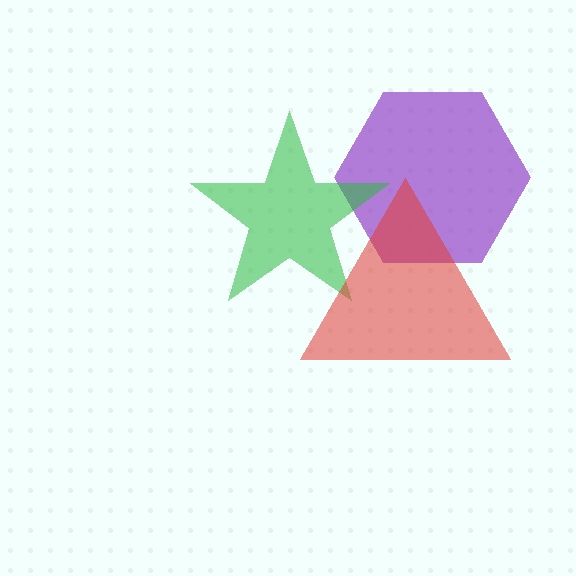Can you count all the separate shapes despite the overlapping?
Yes, there are 3 separate shapes.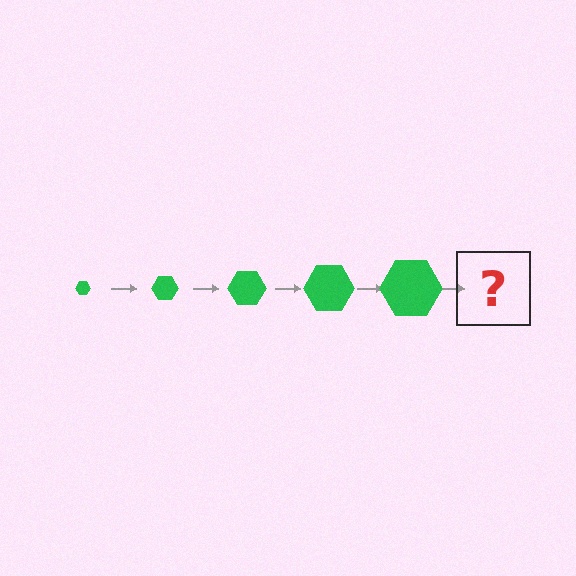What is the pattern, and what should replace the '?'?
The pattern is that the hexagon gets progressively larger each step. The '?' should be a green hexagon, larger than the previous one.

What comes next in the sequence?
The next element should be a green hexagon, larger than the previous one.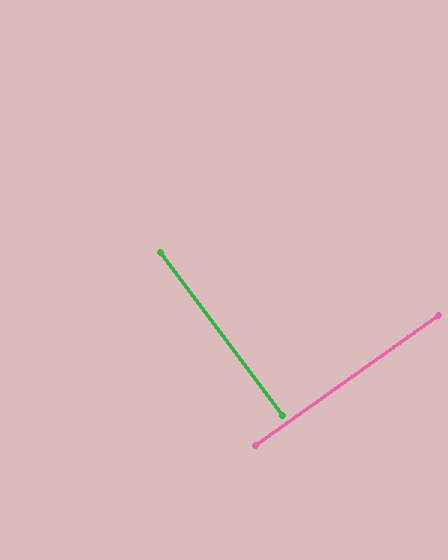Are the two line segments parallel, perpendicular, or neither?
Perpendicular — they meet at approximately 89°.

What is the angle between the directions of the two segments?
Approximately 89 degrees.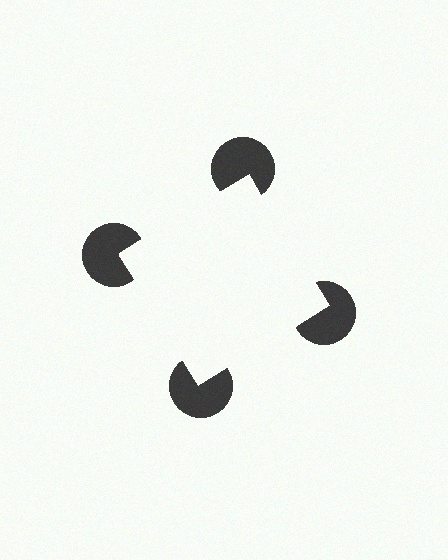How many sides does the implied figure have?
4 sides.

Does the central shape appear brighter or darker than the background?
It typically appears slightly brighter than the background, even though no actual brightness change is drawn.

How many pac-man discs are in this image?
There are 4 — one at each vertex of the illusory square.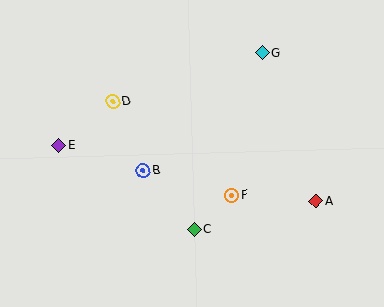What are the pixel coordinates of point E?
Point E is at (58, 146).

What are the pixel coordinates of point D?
Point D is at (113, 102).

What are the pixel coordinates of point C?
Point C is at (195, 229).